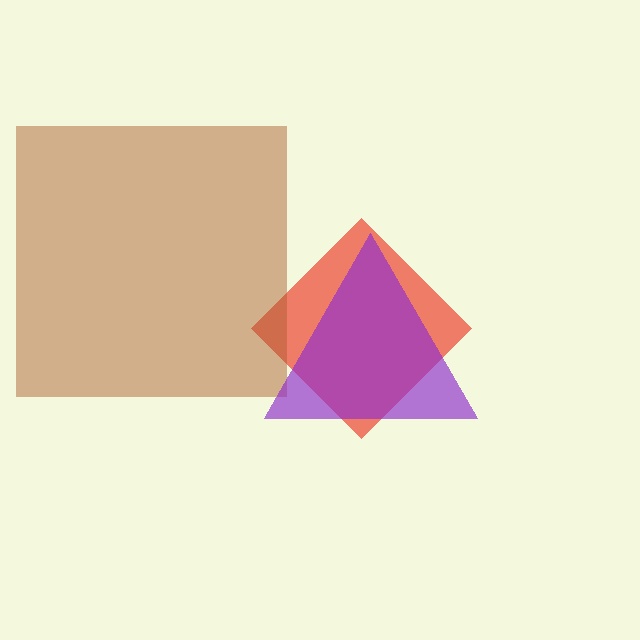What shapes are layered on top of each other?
The layered shapes are: a red diamond, a brown square, a purple triangle.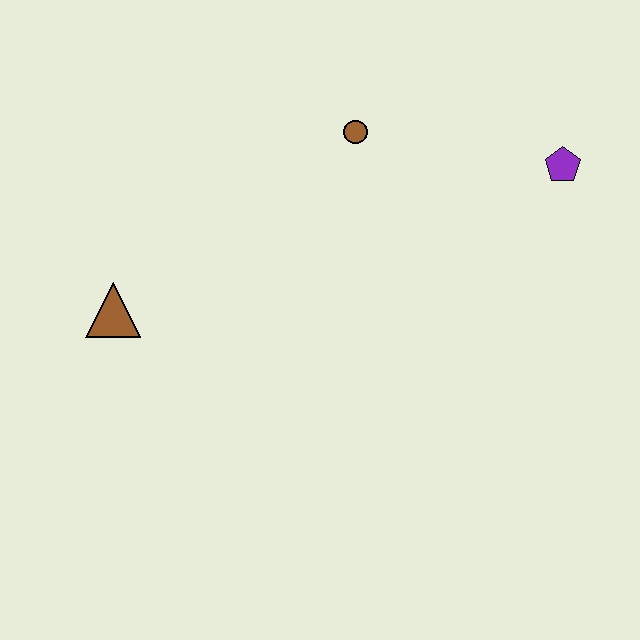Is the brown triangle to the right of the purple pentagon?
No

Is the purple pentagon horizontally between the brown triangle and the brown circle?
No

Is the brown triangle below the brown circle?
Yes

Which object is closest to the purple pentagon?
The brown circle is closest to the purple pentagon.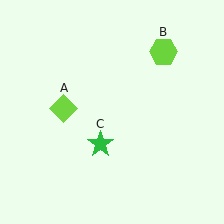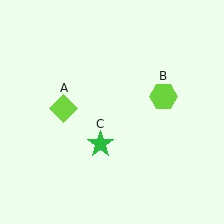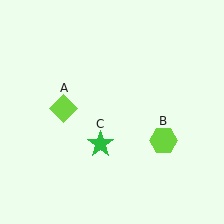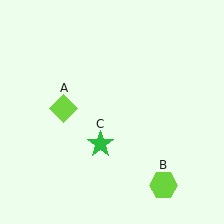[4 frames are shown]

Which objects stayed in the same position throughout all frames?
Lime diamond (object A) and green star (object C) remained stationary.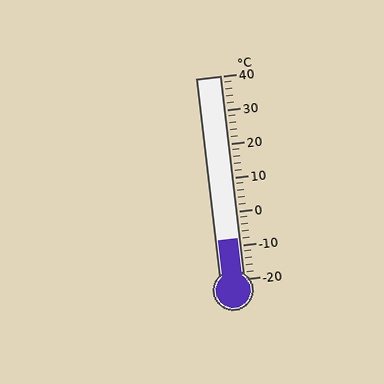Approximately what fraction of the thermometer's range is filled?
The thermometer is filled to approximately 20% of its range.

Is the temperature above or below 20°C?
The temperature is below 20°C.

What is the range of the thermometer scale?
The thermometer scale ranges from -20°C to 40°C.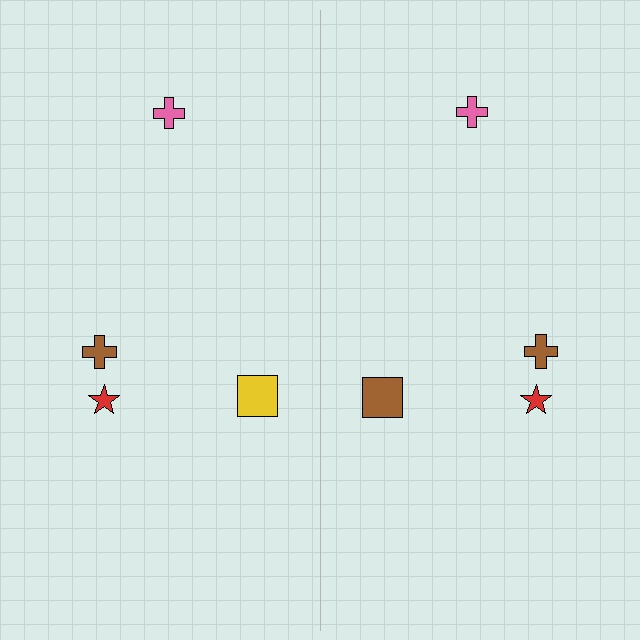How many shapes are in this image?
There are 8 shapes in this image.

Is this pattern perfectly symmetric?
No, the pattern is not perfectly symmetric. The brown square on the right side breaks the symmetry — its mirror counterpart is yellow.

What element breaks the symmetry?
The brown square on the right side breaks the symmetry — its mirror counterpart is yellow.